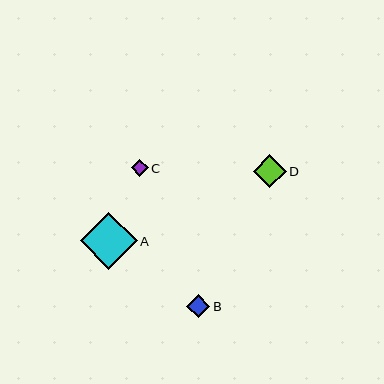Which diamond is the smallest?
Diamond C is the smallest with a size of approximately 17 pixels.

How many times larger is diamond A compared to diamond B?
Diamond A is approximately 2.4 times the size of diamond B.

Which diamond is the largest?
Diamond A is the largest with a size of approximately 57 pixels.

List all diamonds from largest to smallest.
From largest to smallest: A, D, B, C.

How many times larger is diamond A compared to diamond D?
Diamond A is approximately 1.8 times the size of diamond D.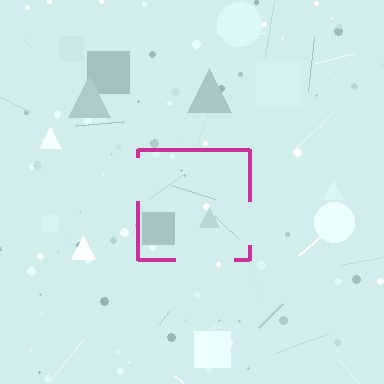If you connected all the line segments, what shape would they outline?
They would outline a square.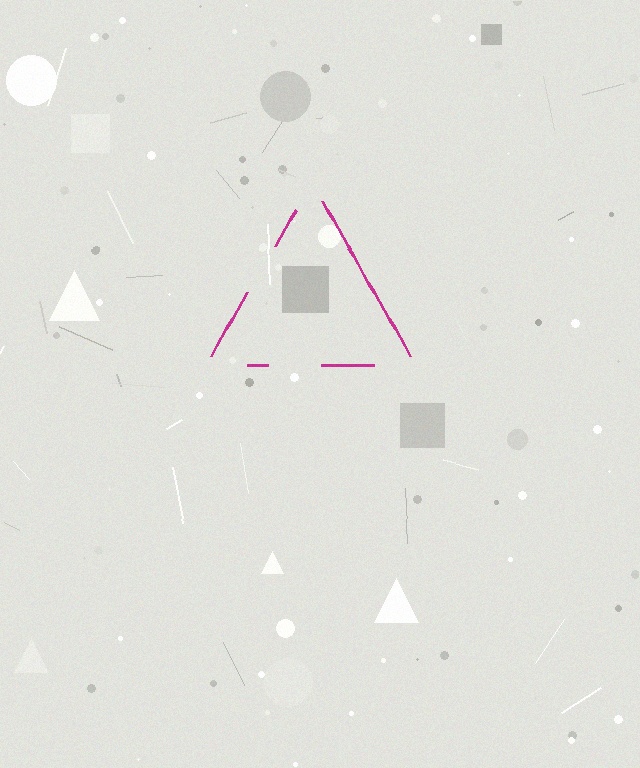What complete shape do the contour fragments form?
The contour fragments form a triangle.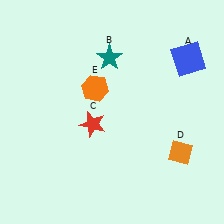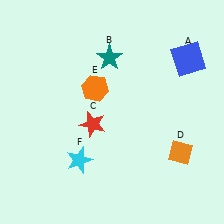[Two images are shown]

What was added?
A cyan star (F) was added in Image 2.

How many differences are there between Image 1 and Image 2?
There is 1 difference between the two images.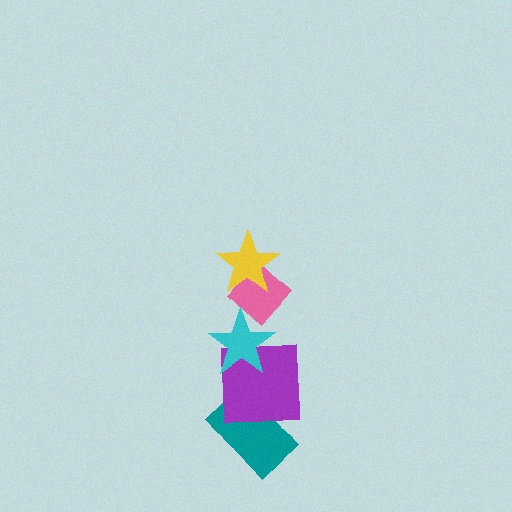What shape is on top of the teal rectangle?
The purple square is on top of the teal rectangle.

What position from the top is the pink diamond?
The pink diamond is 2nd from the top.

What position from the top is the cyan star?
The cyan star is 3rd from the top.